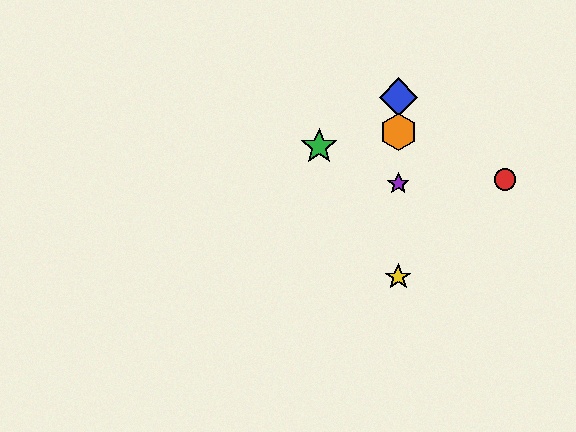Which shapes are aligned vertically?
The blue diamond, the yellow star, the purple star, the orange hexagon are aligned vertically.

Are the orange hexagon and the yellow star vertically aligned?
Yes, both are at x≈398.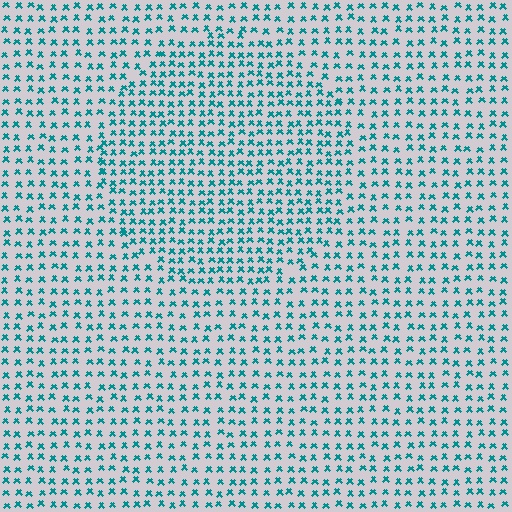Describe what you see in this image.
The image contains small teal elements arranged at two different densities. A circle-shaped region is visible where the elements are more densely packed than the surrounding area.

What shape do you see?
I see a circle.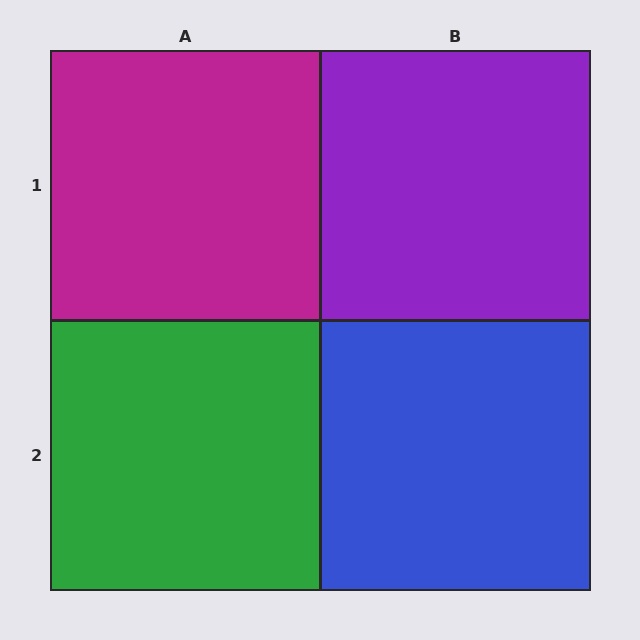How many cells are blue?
1 cell is blue.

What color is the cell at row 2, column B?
Blue.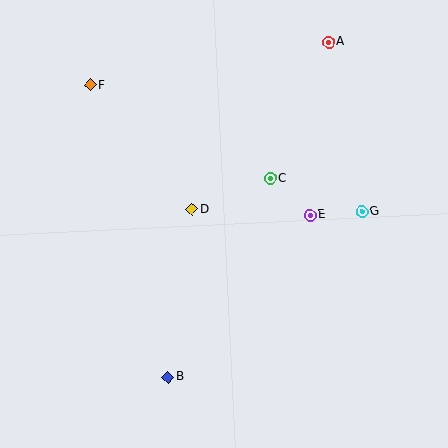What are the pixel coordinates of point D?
Point D is at (192, 209).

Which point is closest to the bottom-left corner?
Point B is closest to the bottom-left corner.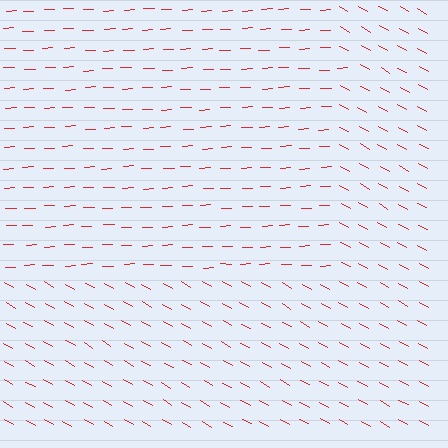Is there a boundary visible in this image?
Yes, there is a texture boundary formed by a change in line orientation.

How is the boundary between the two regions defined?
The boundary is defined purely by a change in line orientation (approximately 32 degrees difference). All lines are the same color and thickness.